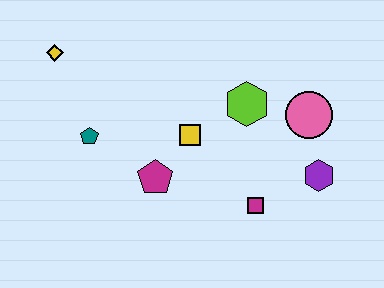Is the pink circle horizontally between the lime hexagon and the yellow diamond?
No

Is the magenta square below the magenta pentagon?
Yes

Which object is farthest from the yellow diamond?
The purple hexagon is farthest from the yellow diamond.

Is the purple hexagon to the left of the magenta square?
No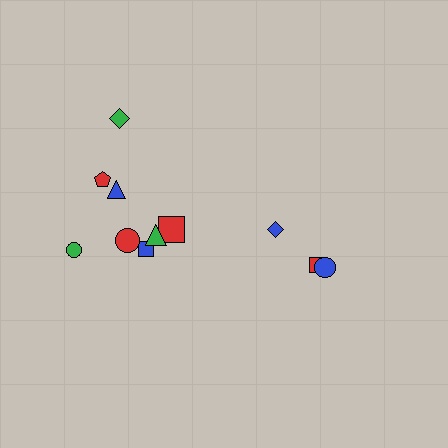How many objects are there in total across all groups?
There are 11 objects.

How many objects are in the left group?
There are 8 objects.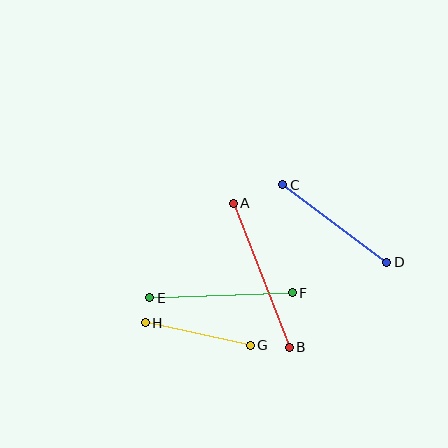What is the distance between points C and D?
The distance is approximately 130 pixels.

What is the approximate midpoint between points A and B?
The midpoint is at approximately (261, 275) pixels.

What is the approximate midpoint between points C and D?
The midpoint is at approximately (335, 224) pixels.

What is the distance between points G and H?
The distance is approximately 107 pixels.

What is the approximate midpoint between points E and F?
The midpoint is at approximately (221, 295) pixels.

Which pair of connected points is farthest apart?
Points A and B are farthest apart.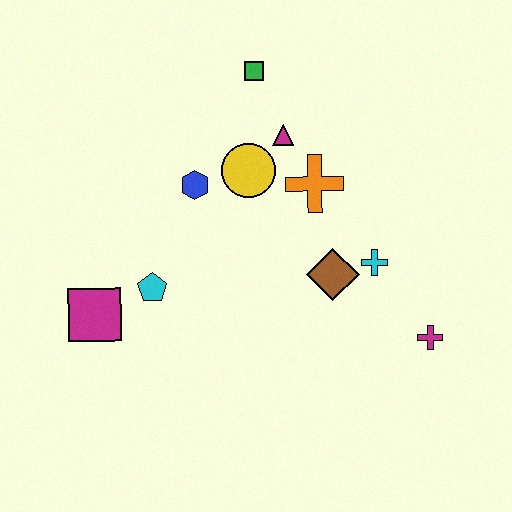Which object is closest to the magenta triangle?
The yellow circle is closest to the magenta triangle.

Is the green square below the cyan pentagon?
No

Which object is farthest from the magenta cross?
The magenta square is farthest from the magenta cross.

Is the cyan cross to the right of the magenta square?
Yes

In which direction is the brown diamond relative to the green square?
The brown diamond is below the green square.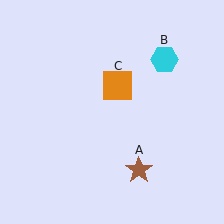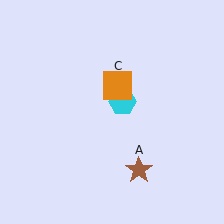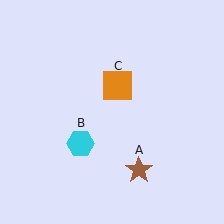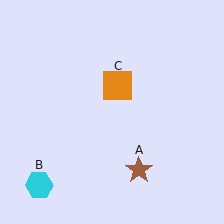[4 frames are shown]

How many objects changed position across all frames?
1 object changed position: cyan hexagon (object B).